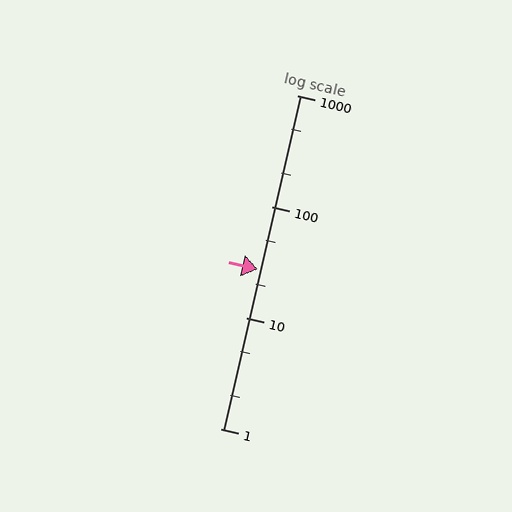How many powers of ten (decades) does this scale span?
The scale spans 3 decades, from 1 to 1000.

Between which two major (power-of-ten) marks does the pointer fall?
The pointer is between 10 and 100.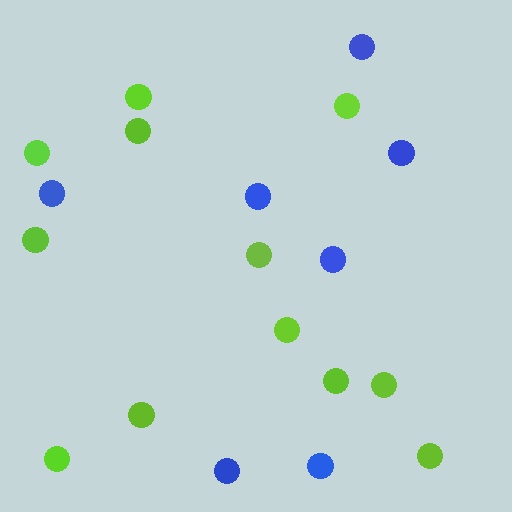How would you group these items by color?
There are 2 groups: one group of lime circles (12) and one group of blue circles (7).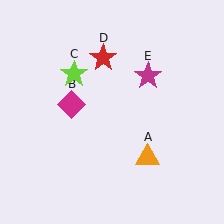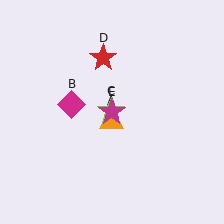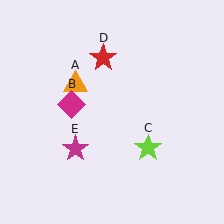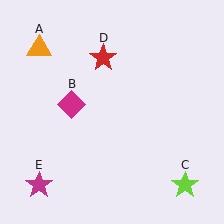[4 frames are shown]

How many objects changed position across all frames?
3 objects changed position: orange triangle (object A), lime star (object C), magenta star (object E).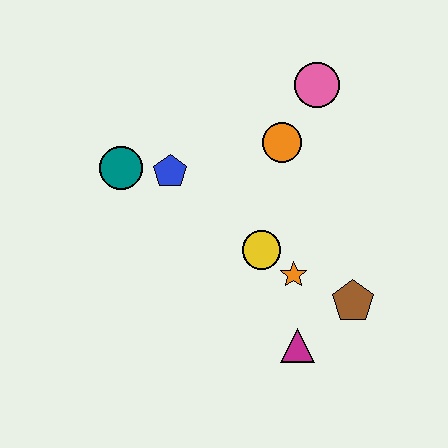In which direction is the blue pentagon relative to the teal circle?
The blue pentagon is to the right of the teal circle.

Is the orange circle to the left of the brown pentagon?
Yes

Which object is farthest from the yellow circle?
The pink circle is farthest from the yellow circle.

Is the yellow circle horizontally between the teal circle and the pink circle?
Yes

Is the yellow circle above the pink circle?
No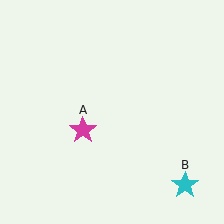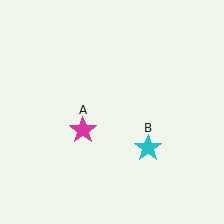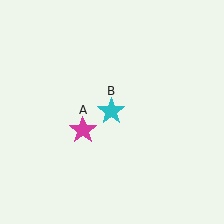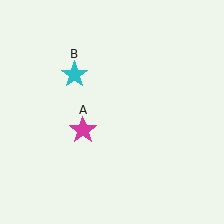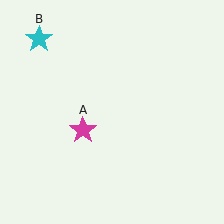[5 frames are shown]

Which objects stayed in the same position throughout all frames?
Magenta star (object A) remained stationary.